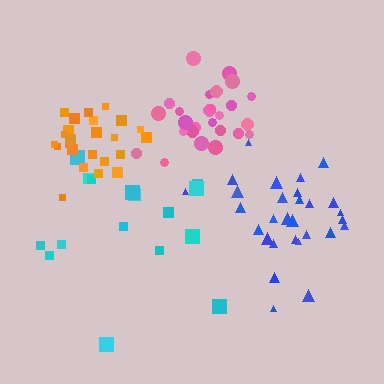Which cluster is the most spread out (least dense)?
Cyan.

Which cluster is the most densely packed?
Orange.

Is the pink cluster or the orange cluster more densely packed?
Orange.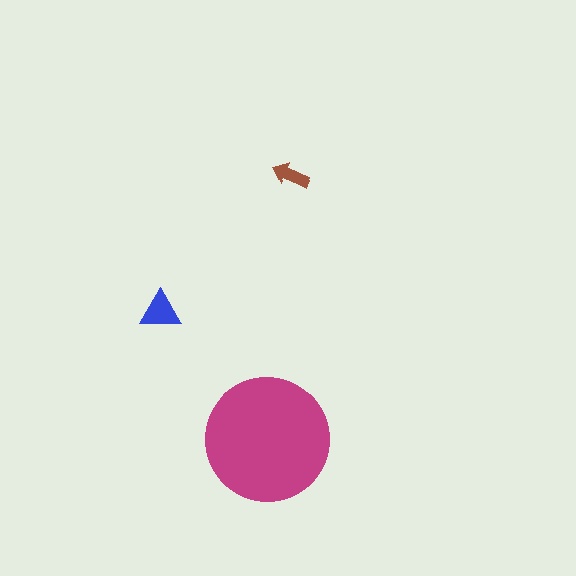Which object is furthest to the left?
The blue triangle is leftmost.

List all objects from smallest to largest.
The brown arrow, the blue triangle, the magenta circle.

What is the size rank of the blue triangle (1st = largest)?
2nd.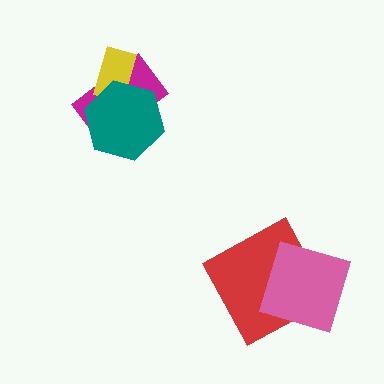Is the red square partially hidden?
Yes, it is partially covered by another shape.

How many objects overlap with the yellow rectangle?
2 objects overlap with the yellow rectangle.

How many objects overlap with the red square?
1 object overlaps with the red square.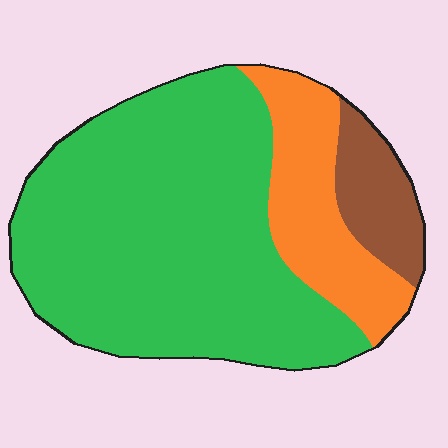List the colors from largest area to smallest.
From largest to smallest: green, orange, brown.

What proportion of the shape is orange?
Orange takes up about one fifth (1/5) of the shape.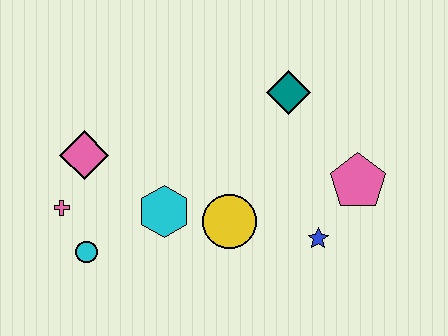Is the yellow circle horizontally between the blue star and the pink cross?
Yes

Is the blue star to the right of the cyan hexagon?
Yes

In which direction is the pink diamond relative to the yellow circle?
The pink diamond is to the left of the yellow circle.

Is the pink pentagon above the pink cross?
Yes